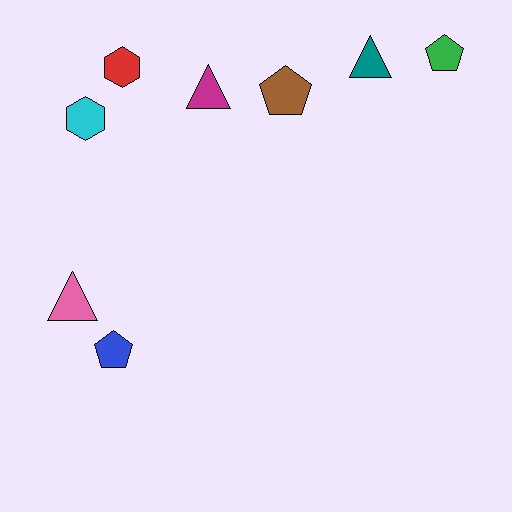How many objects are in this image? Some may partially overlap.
There are 8 objects.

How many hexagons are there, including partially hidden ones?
There are 2 hexagons.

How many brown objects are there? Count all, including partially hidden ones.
There is 1 brown object.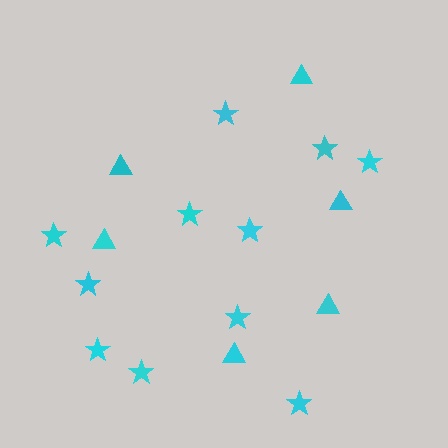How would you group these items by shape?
There are 2 groups: one group of triangles (6) and one group of stars (11).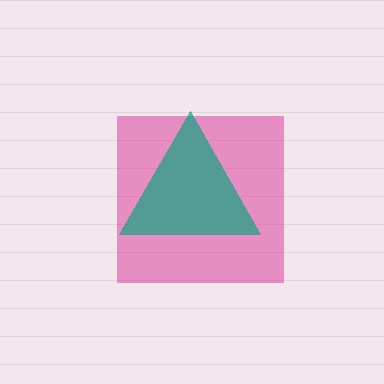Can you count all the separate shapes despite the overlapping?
Yes, there are 2 separate shapes.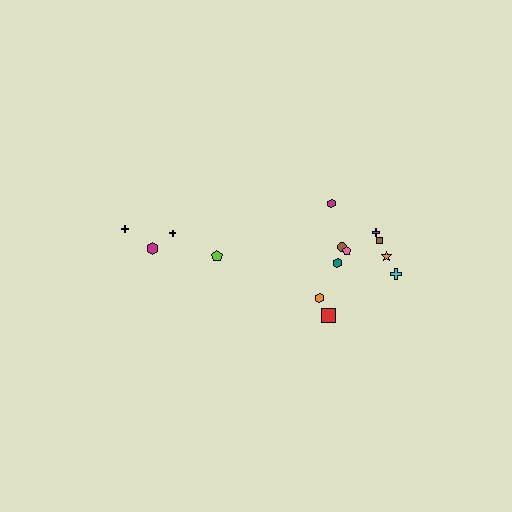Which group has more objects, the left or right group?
The right group.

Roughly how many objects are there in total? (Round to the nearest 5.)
Roughly 15 objects in total.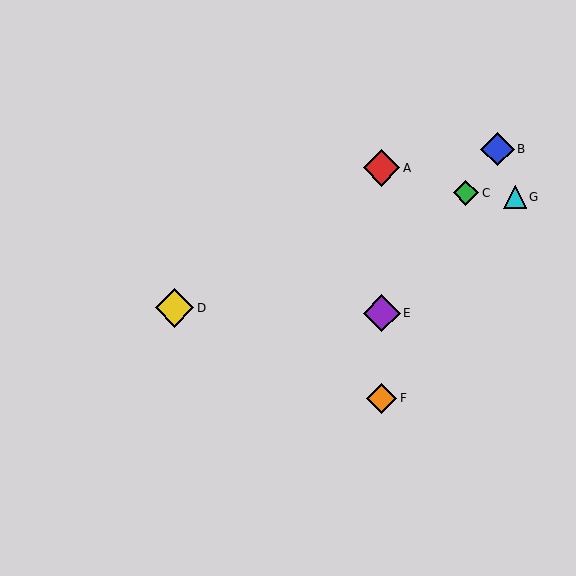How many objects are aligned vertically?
3 objects (A, E, F) are aligned vertically.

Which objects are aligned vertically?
Objects A, E, F are aligned vertically.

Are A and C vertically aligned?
No, A is at x≈382 and C is at x≈466.